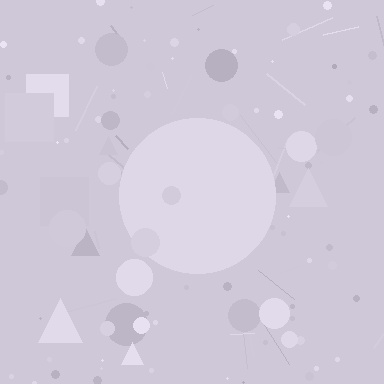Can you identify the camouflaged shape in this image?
The camouflaged shape is a circle.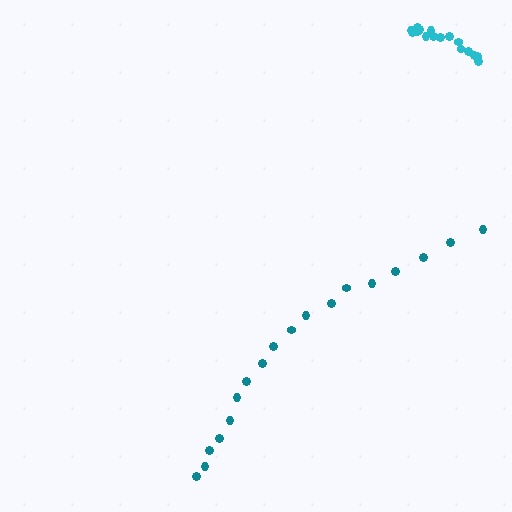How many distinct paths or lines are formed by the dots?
There are 2 distinct paths.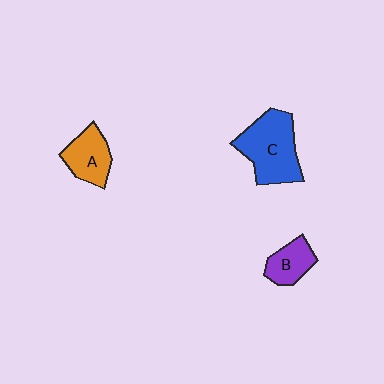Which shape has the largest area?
Shape C (blue).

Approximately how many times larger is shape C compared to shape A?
Approximately 1.7 times.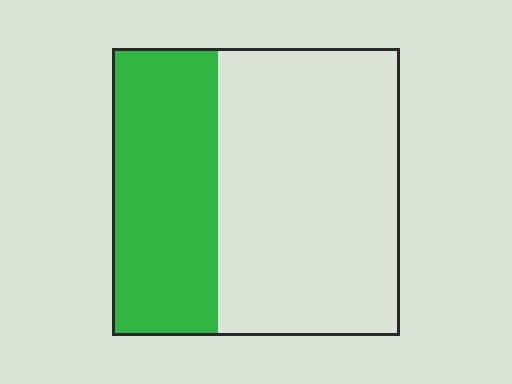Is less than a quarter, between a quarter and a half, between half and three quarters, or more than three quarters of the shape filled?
Between a quarter and a half.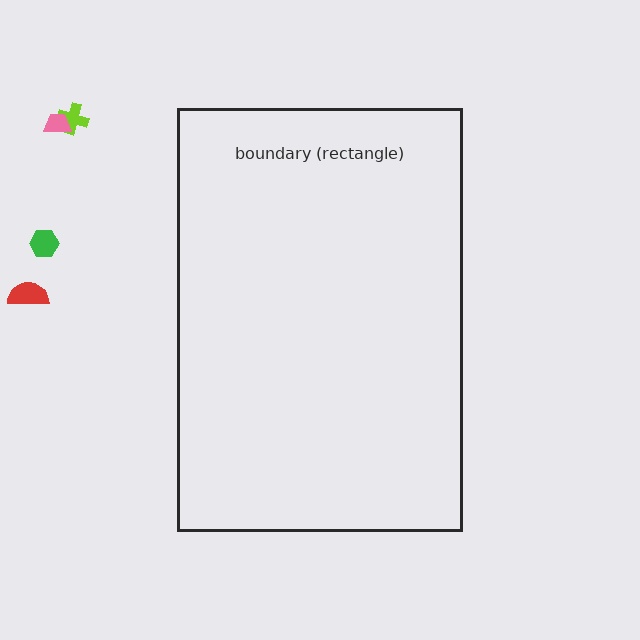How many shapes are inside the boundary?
0 inside, 4 outside.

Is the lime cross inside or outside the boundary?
Outside.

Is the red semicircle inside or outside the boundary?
Outside.